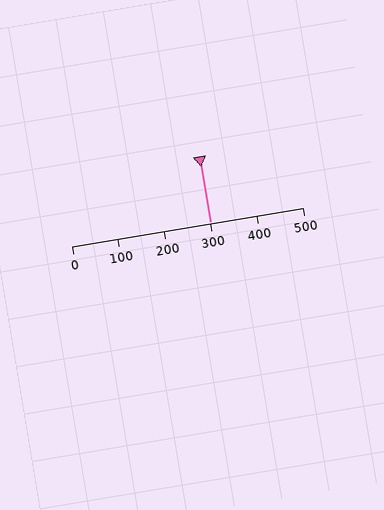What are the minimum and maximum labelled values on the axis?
The axis runs from 0 to 500.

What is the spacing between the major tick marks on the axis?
The major ticks are spaced 100 apart.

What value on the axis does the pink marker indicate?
The marker indicates approximately 300.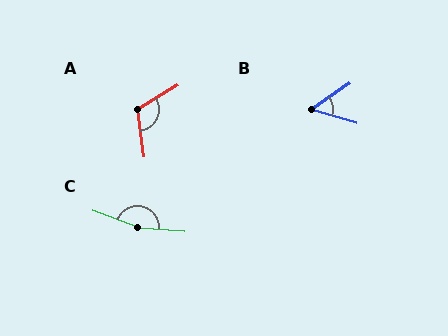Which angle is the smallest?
B, at approximately 51 degrees.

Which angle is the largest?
C, at approximately 163 degrees.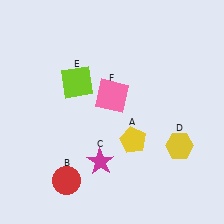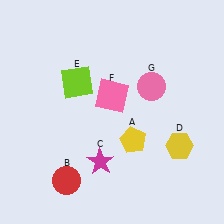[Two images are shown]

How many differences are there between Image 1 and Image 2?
There is 1 difference between the two images.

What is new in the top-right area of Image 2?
A pink circle (G) was added in the top-right area of Image 2.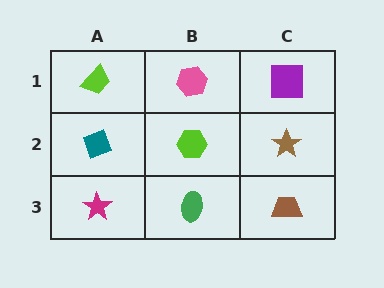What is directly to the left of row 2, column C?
A lime hexagon.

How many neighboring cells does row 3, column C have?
2.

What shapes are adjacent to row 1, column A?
A teal diamond (row 2, column A), a pink hexagon (row 1, column B).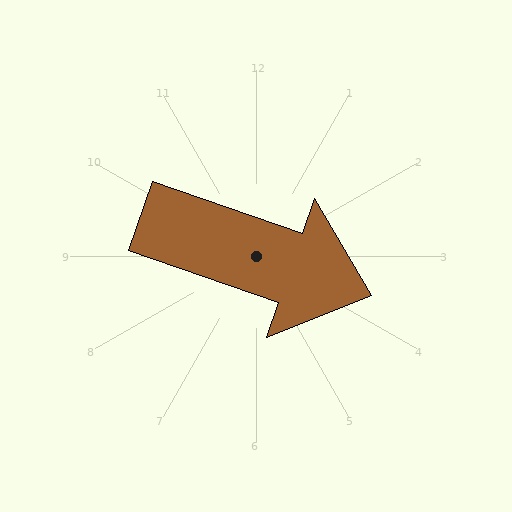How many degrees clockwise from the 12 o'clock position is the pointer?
Approximately 109 degrees.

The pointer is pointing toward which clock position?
Roughly 4 o'clock.